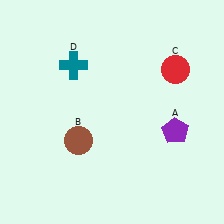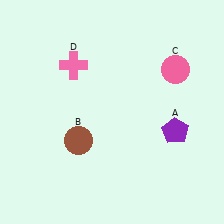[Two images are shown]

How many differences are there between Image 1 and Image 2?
There are 2 differences between the two images.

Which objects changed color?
C changed from red to pink. D changed from teal to pink.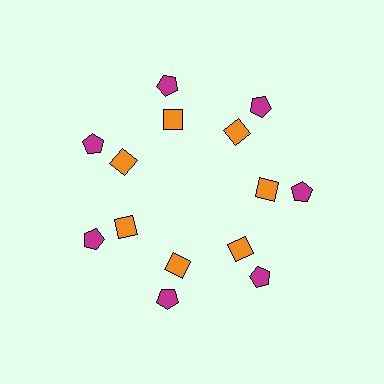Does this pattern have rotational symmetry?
Yes, this pattern has 7-fold rotational symmetry. It looks the same after rotating 51 degrees around the center.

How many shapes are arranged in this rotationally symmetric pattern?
There are 14 shapes, arranged in 7 groups of 2.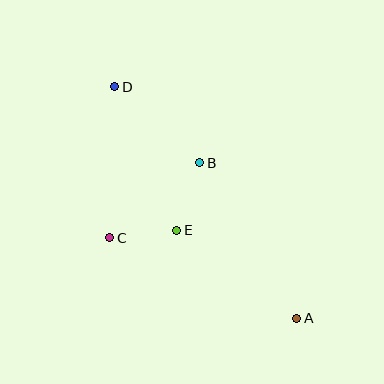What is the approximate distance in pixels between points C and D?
The distance between C and D is approximately 151 pixels.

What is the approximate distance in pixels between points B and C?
The distance between B and C is approximately 117 pixels.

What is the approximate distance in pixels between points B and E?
The distance between B and E is approximately 71 pixels.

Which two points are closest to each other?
Points C and E are closest to each other.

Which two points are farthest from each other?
Points A and D are farthest from each other.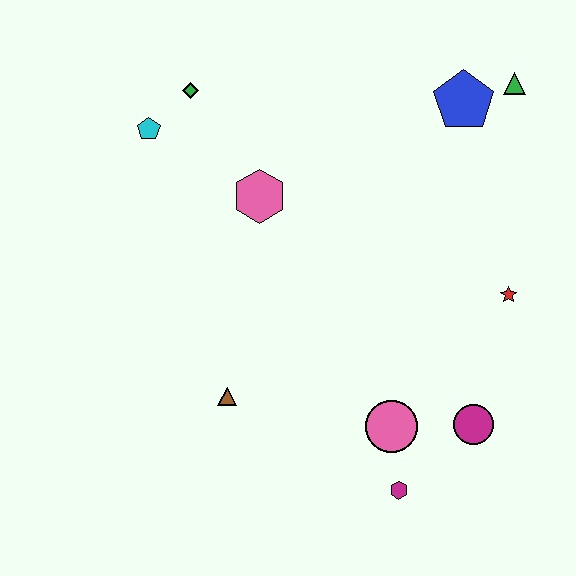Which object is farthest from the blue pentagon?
The magenta hexagon is farthest from the blue pentagon.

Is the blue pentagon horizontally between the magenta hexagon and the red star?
Yes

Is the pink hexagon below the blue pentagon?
Yes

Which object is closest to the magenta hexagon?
The pink circle is closest to the magenta hexagon.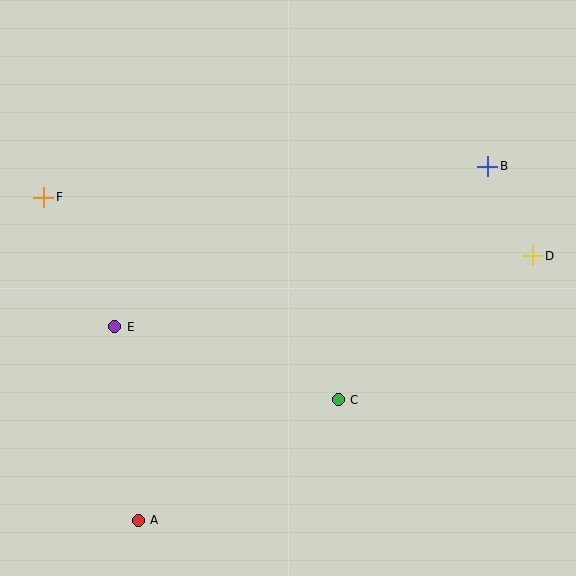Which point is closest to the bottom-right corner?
Point C is closest to the bottom-right corner.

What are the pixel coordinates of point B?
Point B is at (488, 166).